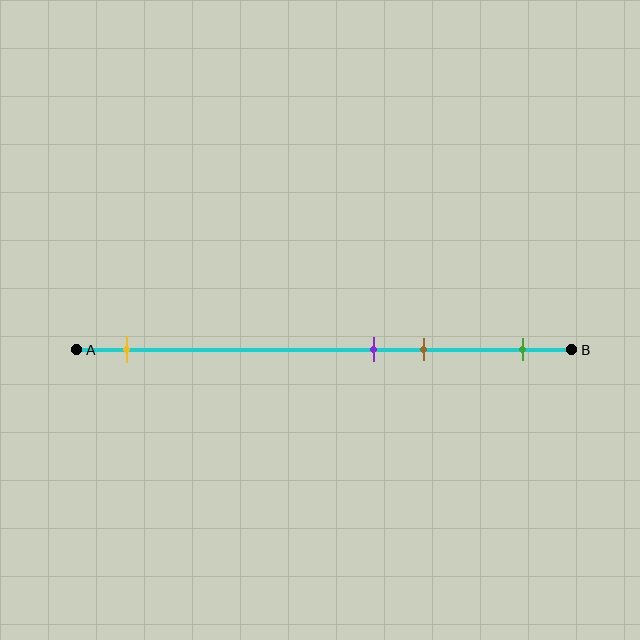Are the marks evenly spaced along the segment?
No, the marks are not evenly spaced.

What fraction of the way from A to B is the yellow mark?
The yellow mark is approximately 10% (0.1) of the way from A to B.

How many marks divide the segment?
There are 4 marks dividing the segment.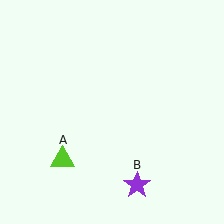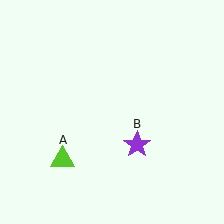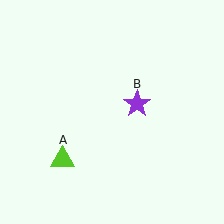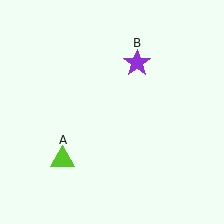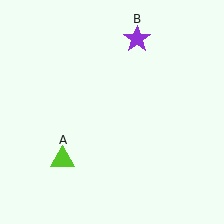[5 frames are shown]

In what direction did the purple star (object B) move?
The purple star (object B) moved up.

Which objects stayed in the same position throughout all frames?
Lime triangle (object A) remained stationary.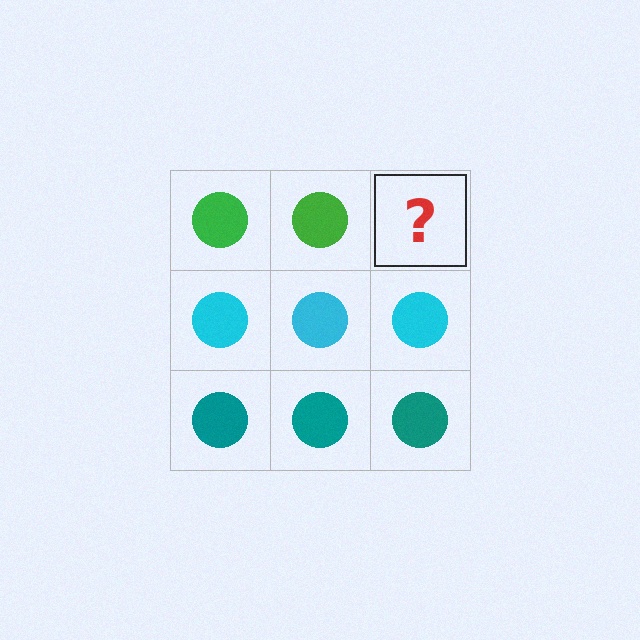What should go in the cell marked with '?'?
The missing cell should contain a green circle.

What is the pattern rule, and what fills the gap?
The rule is that each row has a consistent color. The gap should be filled with a green circle.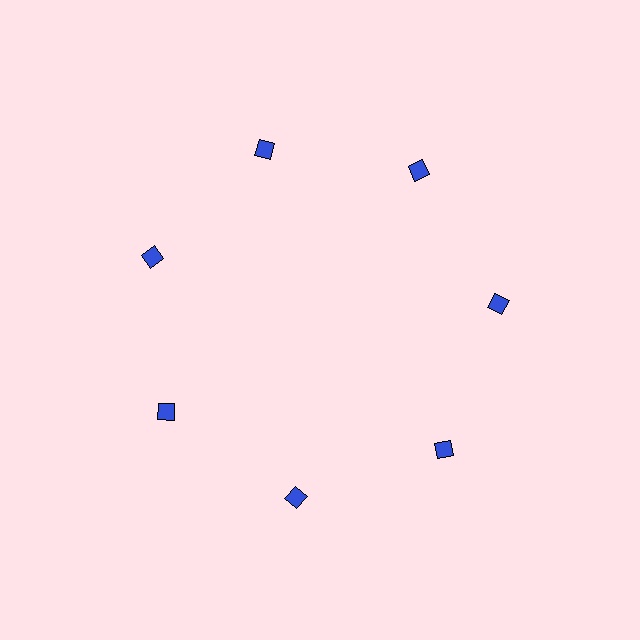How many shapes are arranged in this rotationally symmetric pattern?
There are 7 shapes, arranged in 7 groups of 1.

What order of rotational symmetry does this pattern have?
This pattern has 7-fold rotational symmetry.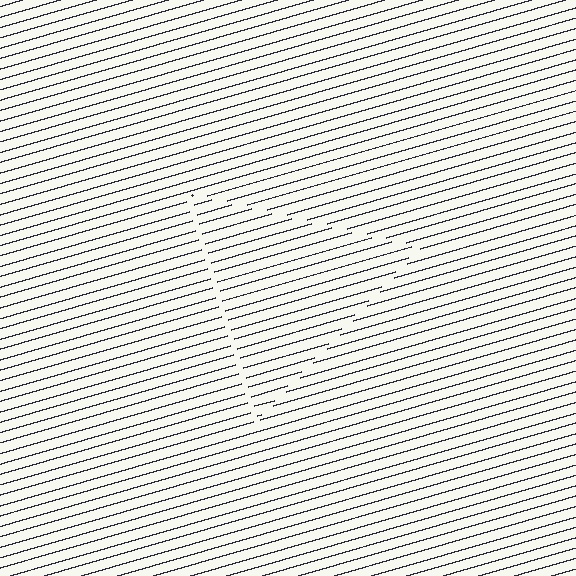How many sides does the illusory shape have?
3 sides — the line-ends trace a triangle.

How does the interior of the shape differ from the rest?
The interior of the shape contains the same grating, shifted by half a period — the contour is defined by the phase discontinuity where line-ends from the inner and outer gratings abut.